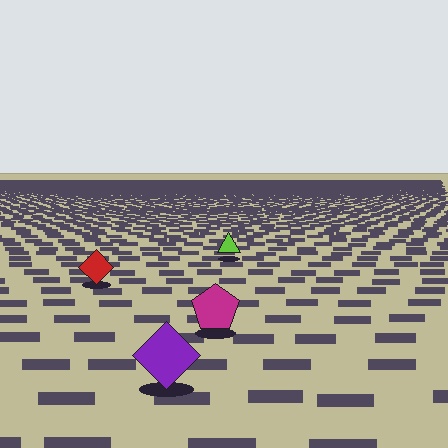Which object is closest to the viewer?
The purple diamond is closest. The texture marks near it are larger and more spread out.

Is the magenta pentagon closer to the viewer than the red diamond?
Yes. The magenta pentagon is closer — you can tell from the texture gradient: the ground texture is coarser near it.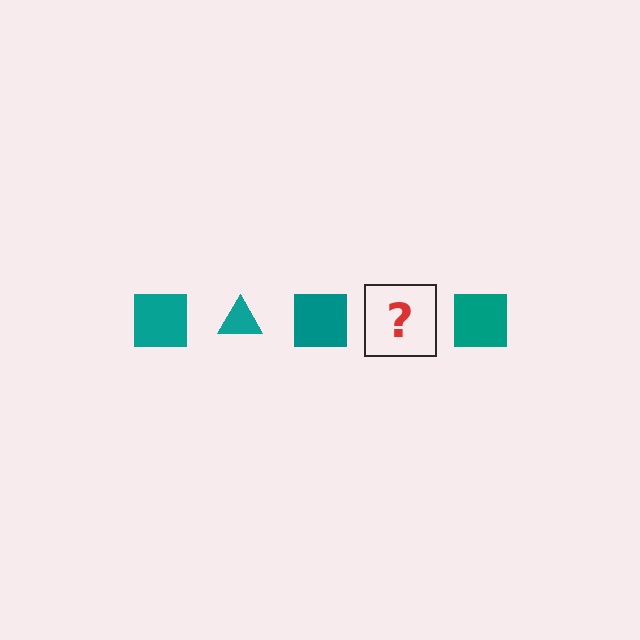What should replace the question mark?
The question mark should be replaced with a teal triangle.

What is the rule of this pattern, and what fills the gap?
The rule is that the pattern cycles through square, triangle shapes in teal. The gap should be filled with a teal triangle.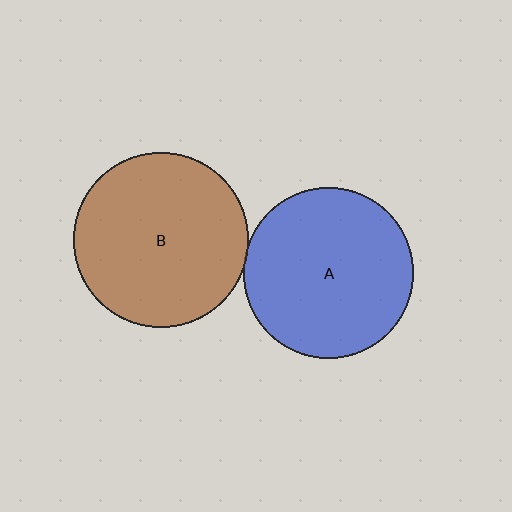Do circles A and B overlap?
Yes.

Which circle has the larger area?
Circle B (brown).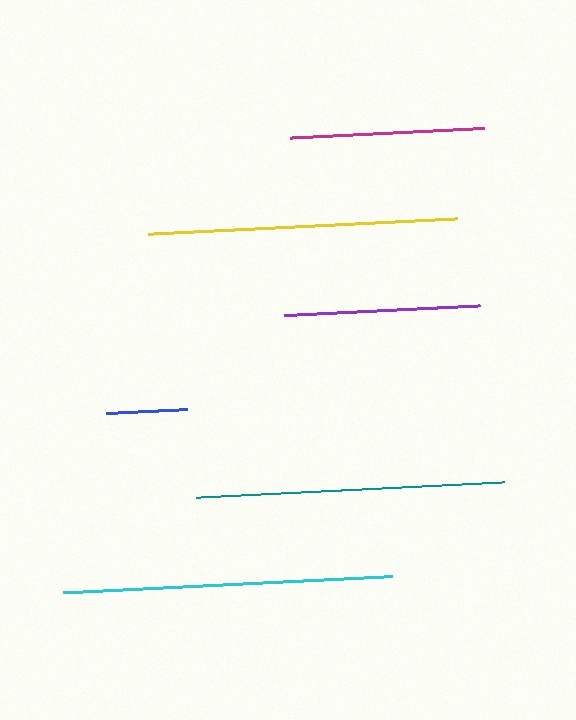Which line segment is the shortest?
The blue line is the shortest at approximately 81 pixels.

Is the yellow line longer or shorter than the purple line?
The yellow line is longer than the purple line.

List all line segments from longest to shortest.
From longest to shortest: cyan, yellow, teal, purple, magenta, blue.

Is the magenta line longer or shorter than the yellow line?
The yellow line is longer than the magenta line.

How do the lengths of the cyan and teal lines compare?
The cyan and teal lines are approximately the same length.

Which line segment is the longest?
The cyan line is the longest at approximately 329 pixels.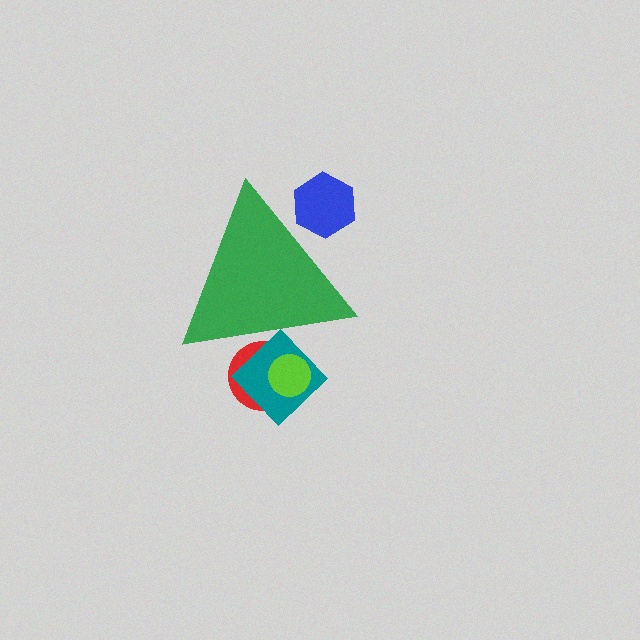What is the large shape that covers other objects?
A green triangle.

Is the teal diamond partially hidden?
Yes, the teal diamond is partially hidden behind the green triangle.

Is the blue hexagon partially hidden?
Yes, the blue hexagon is partially hidden behind the green triangle.